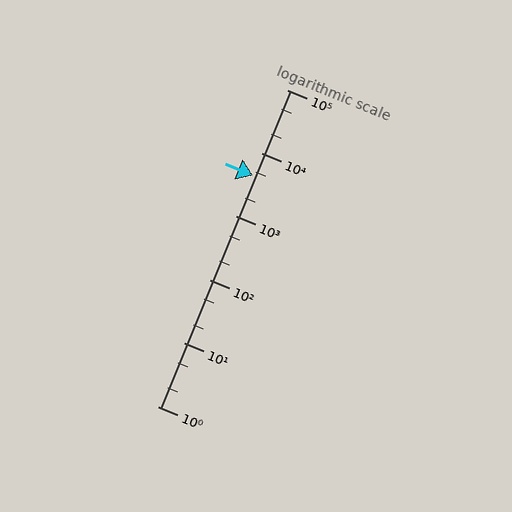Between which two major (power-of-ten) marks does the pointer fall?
The pointer is between 1000 and 10000.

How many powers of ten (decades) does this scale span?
The scale spans 5 decades, from 1 to 100000.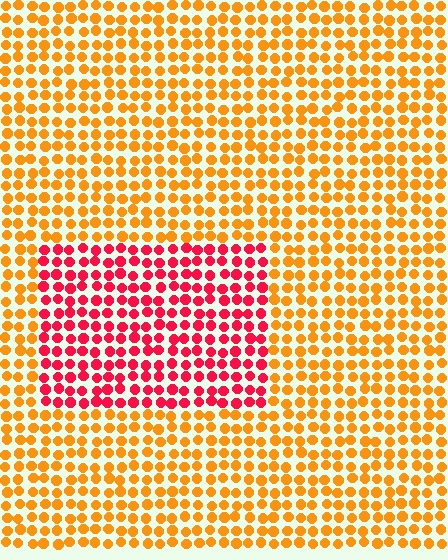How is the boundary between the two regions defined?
The boundary is defined purely by a slight shift in hue (about 48 degrees). Spacing, size, and orientation are identical on both sides.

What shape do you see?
I see a rectangle.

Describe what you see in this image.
The image is filled with small orange elements in a uniform arrangement. A rectangle-shaped region is visible where the elements are tinted to a slightly different hue, forming a subtle color boundary.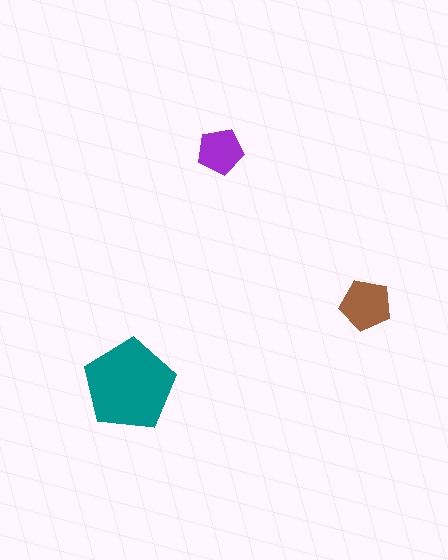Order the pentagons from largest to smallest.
the teal one, the brown one, the purple one.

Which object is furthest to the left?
The teal pentagon is leftmost.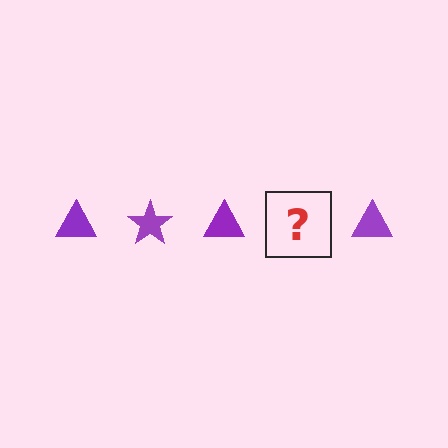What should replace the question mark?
The question mark should be replaced with a purple star.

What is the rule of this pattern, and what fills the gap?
The rule is that the pattern cycles through triangle, star shapes in purple. The gap should be filled with a purple star.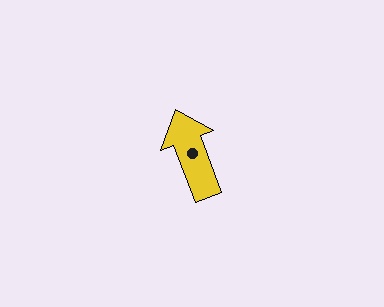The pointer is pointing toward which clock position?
Roughly 11 o'clock.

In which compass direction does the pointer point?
North.